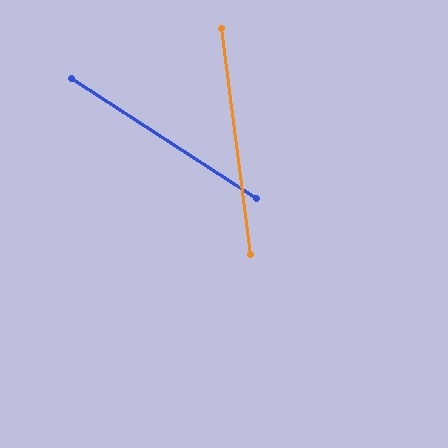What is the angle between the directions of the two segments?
Approximately 49 degrees.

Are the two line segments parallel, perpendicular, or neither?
Neither parallel nor perpendicular — they differ by about 49°.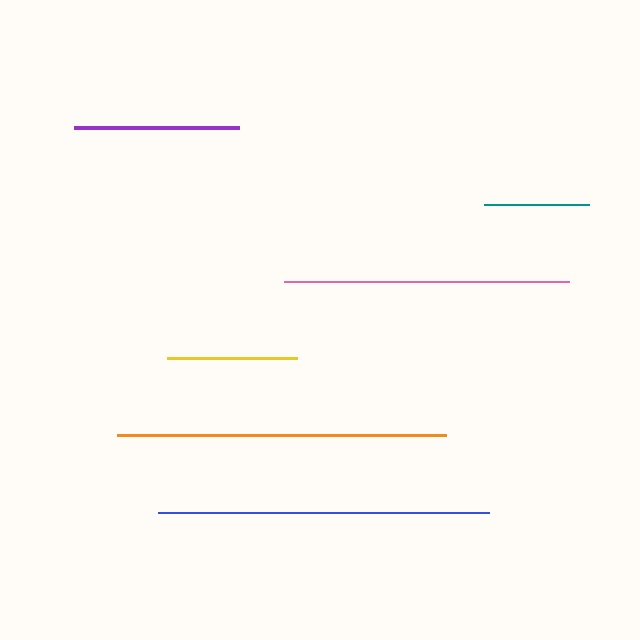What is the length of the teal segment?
The teal segment is approximately 105 pixels long.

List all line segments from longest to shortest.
From longest to shortest: blue, orange, pink, purple, yellow, teal.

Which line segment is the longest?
The blue line is the longest at approximately 331 pixels.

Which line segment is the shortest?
The teal line is the shortest at approximately 105 pixels.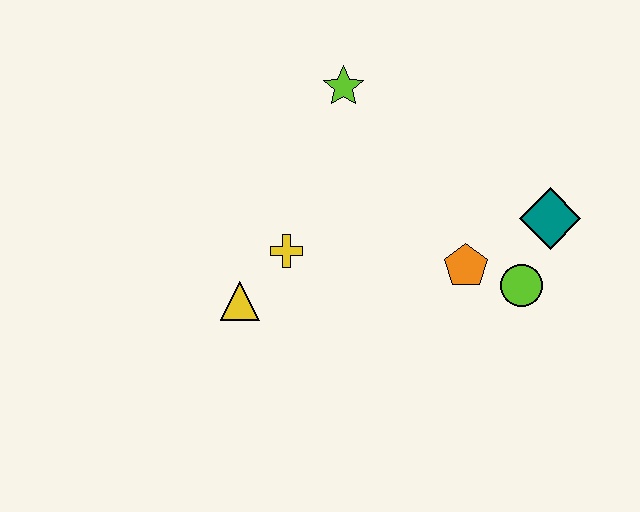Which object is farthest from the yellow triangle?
The teal diamond is farthest from the yellow triangle.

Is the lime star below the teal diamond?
No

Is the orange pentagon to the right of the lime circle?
No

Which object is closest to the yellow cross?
The yellow triangle is closest to the yellow cross.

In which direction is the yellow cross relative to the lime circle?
The yellow cross is to the left of the lime circle.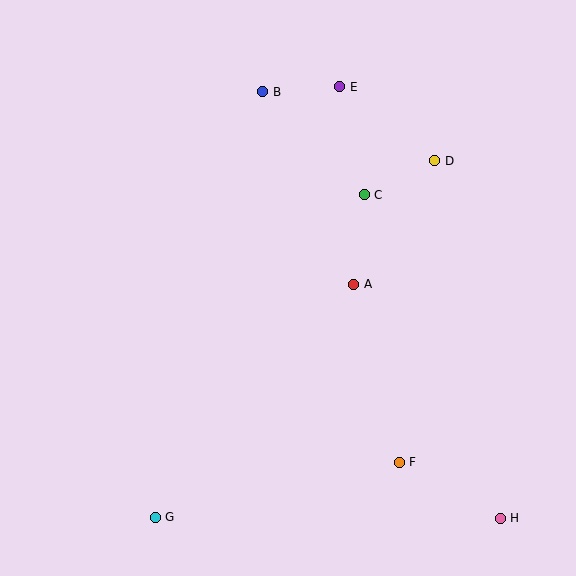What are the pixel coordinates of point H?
Point H is at (500, 518).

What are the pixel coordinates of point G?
Point G is at (155, 517).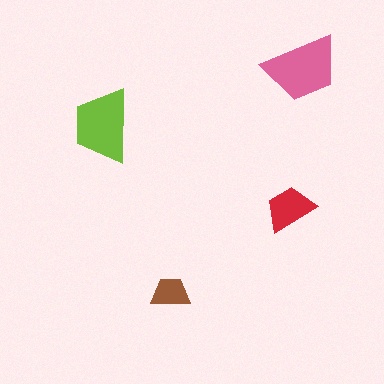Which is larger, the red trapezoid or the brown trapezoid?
The red one.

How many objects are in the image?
There are 4 objects in the image.